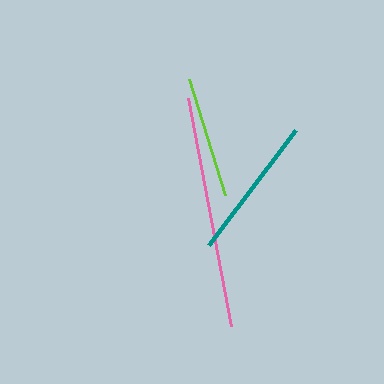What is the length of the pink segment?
The pink segment is approximately 232 pixels long.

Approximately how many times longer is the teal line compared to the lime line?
The teal line is approximately 1.2 times the length of the lime line.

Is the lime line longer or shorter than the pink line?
The pink line is longer than the lime line.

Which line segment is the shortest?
The lime line is the shortest at approximately 121 pixels.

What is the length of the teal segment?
The teal segment is approximately 144 pixels long.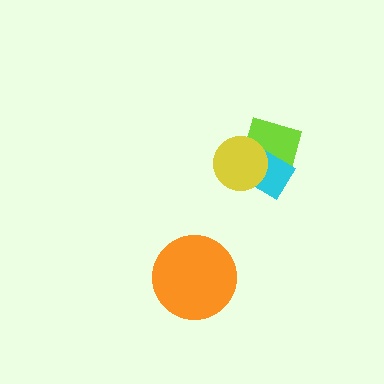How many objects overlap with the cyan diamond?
2 objects overlap with the cyan diamond.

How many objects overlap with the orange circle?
0 objects overlap with the orange circle.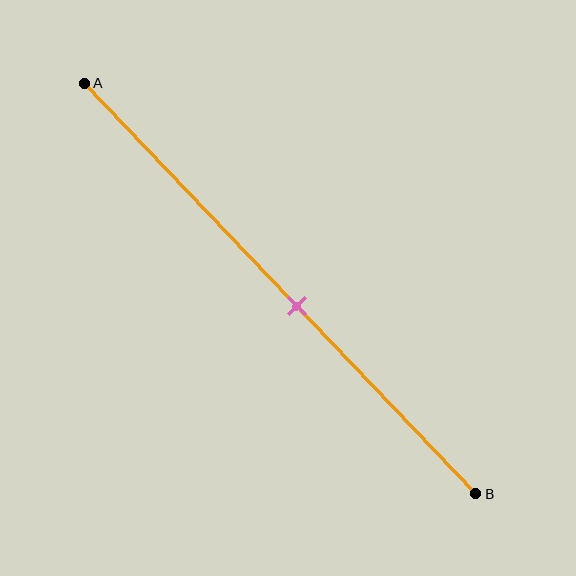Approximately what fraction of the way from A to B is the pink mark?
The pink mark is approximately 55% of the way from A to B.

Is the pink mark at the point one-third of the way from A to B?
No, the mark is at about 55% from A, not at the 33% one-third point.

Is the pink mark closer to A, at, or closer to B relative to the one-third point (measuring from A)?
The pink mark is closer to point B than the one-third point of segment AB.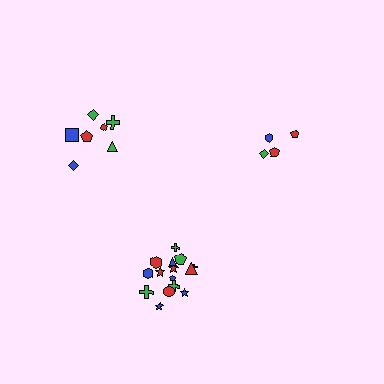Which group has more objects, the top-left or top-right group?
The top-left group.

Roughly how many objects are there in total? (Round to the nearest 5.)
Roughly 25 objects in total.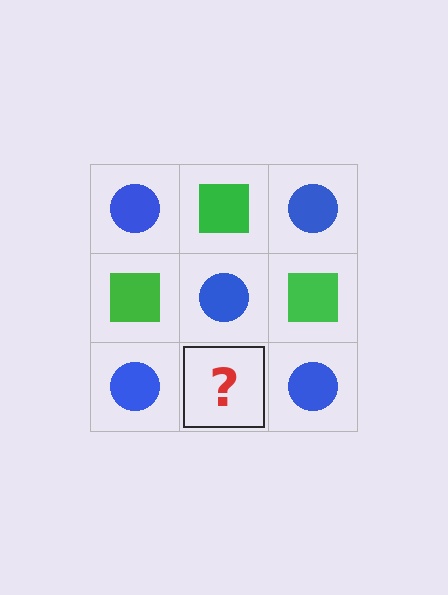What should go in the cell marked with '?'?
The missing cell should contain a green square.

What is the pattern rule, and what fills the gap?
The rule is that it alternates blue circle and green square in a checkerboard pattern. The gap should be filled with a green square.